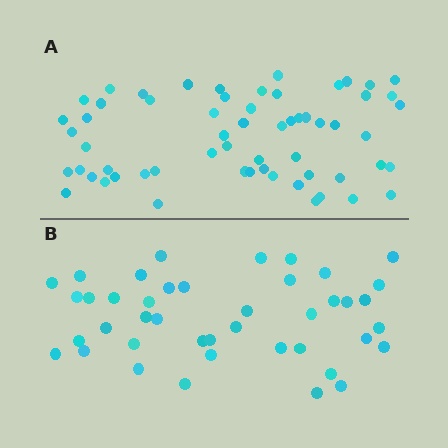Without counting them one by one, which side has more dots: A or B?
Region A (the top region) has more dots.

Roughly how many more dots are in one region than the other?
Region A has approximately 20 more dots than region B.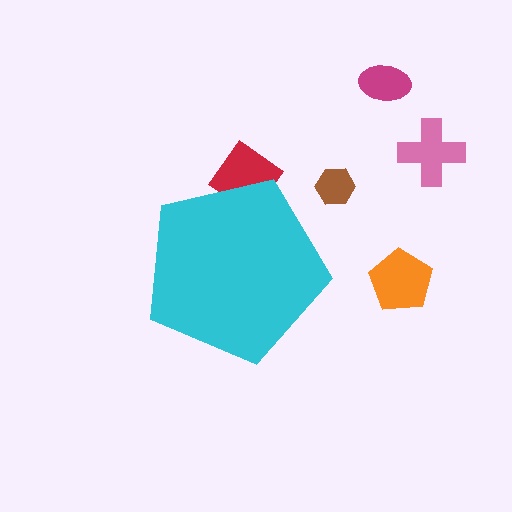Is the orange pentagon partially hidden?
No, the orange pentagon is fully visible.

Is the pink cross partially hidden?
No, the pink cross is fully visible.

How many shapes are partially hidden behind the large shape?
1 shape is partially hidden.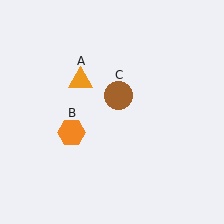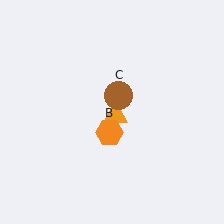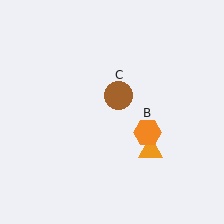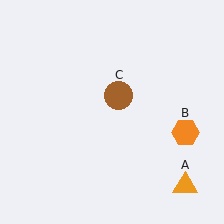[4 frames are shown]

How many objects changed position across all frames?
2 objects changed position: orange triangle (object A), orange hexagon (object B).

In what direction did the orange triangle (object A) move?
The orange triangle (object A) moved down and to the right.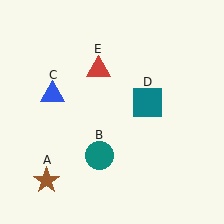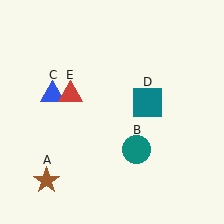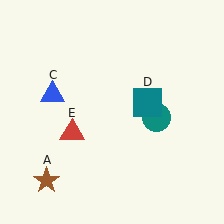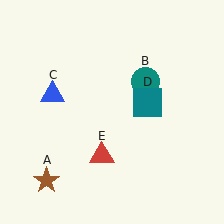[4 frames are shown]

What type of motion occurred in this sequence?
The teal circle (object B), red triangle (object E) rotated counterclockwise around the center of the scene.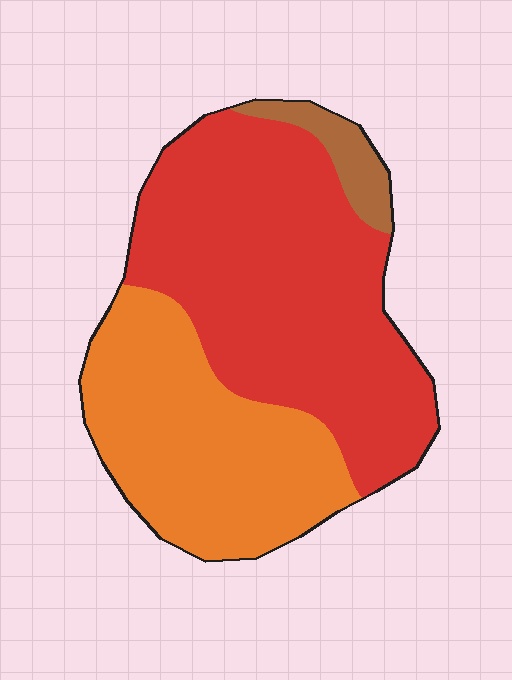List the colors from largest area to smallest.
From largest to smallest: red, orange, brown.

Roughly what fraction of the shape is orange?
Orange takes up between a third and a half of the shape.